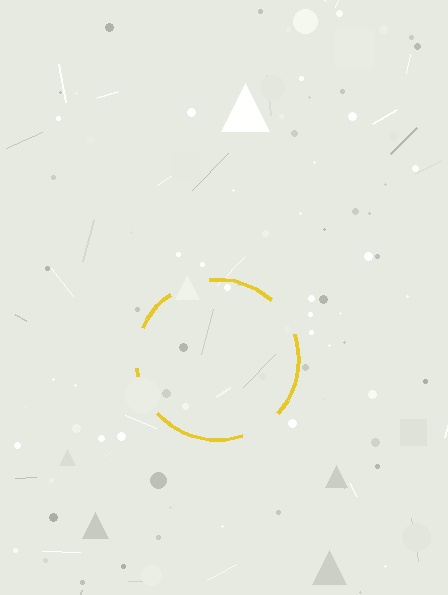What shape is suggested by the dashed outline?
The dashed outline suggests a circle.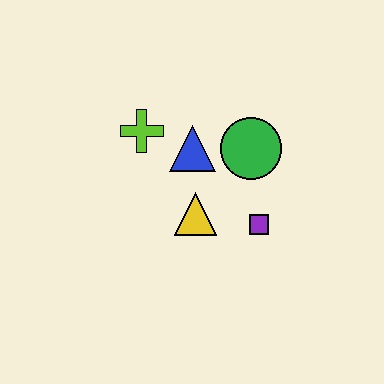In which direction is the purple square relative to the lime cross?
The purple square is to the right of the lime cross.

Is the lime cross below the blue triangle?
No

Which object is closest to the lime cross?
The blue triangle is closest to the lime cross.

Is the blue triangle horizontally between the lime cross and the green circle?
Yes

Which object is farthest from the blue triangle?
The purple square is farthest from the blue triangle.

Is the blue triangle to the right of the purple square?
No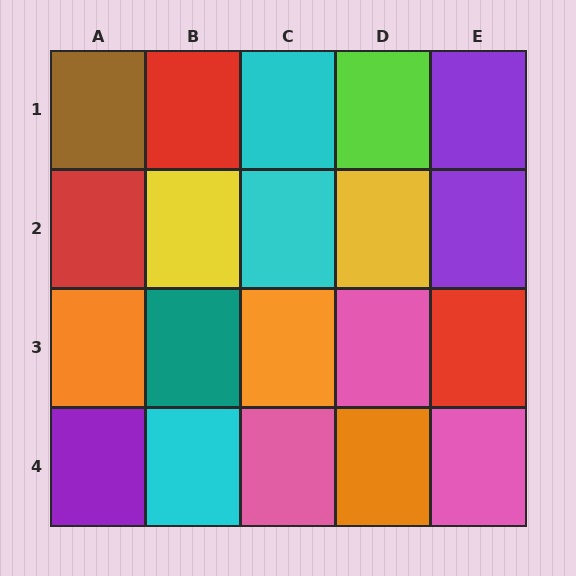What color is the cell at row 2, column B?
Yellow.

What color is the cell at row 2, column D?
Yellow.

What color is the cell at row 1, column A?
Brown.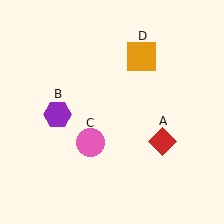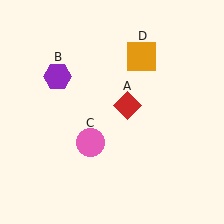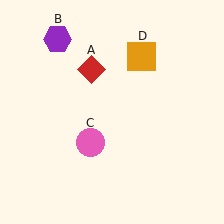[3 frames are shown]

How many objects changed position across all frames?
2 objects changed position: red diamond (object A), purple hexagon (object B).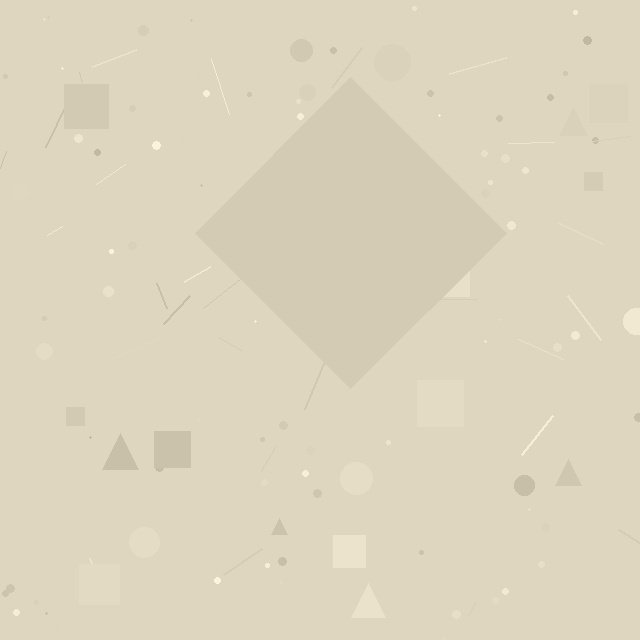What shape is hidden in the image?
A diamond is hidden in the image.